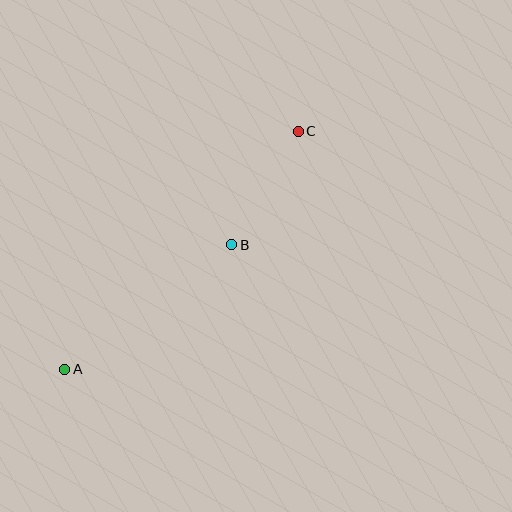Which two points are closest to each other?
Points B and C are closest to each other.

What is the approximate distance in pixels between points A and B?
The distance between A and B is approximately 208 pixels.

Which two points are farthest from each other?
Points A and C are farthest from each other.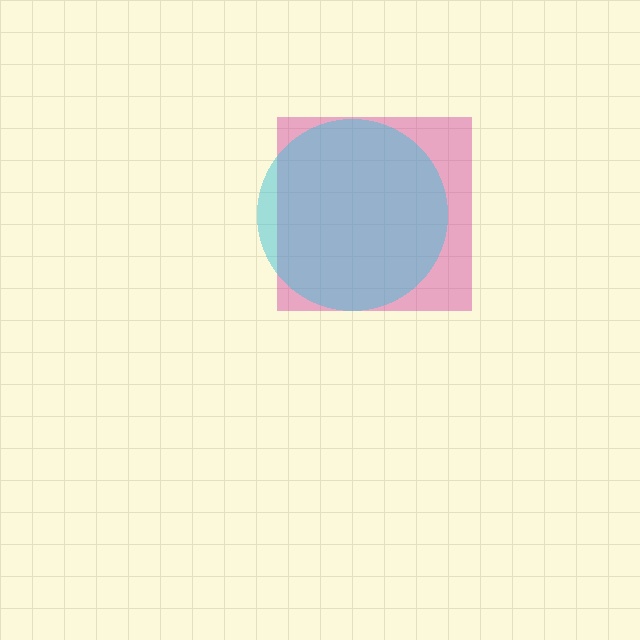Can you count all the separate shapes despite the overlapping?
Yes, there are 2 separate shapes.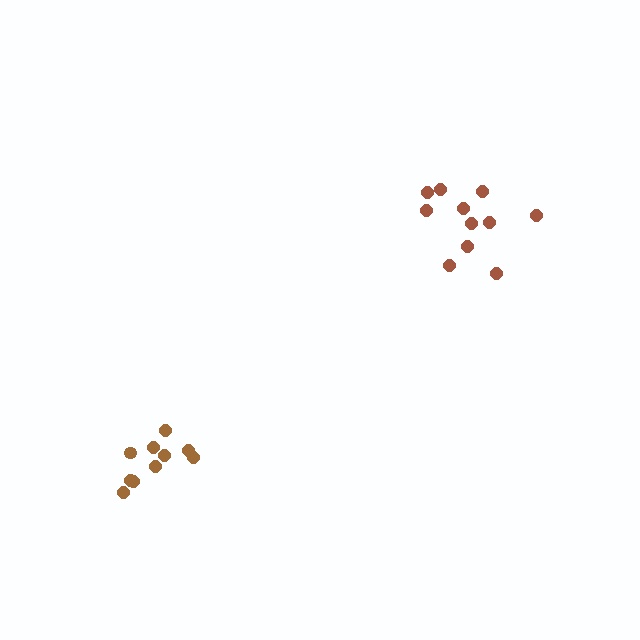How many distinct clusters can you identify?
There are 2 distinct clusters.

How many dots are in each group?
Group 1: 10 dots, Group 2: 11 dots (21 total).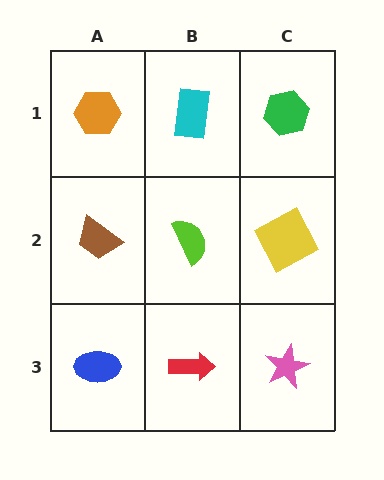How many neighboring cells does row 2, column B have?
4.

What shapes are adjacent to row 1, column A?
A brown trapezoid (row 2, column A), a cyan rectangle (row 1, column B).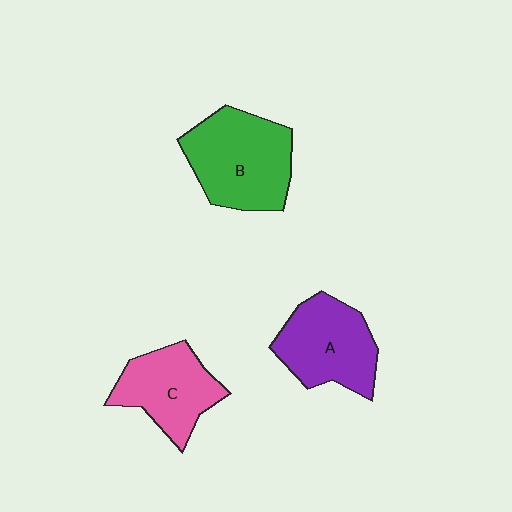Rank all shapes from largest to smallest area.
From largest to smallest: B (green), A (purple), C (pink).